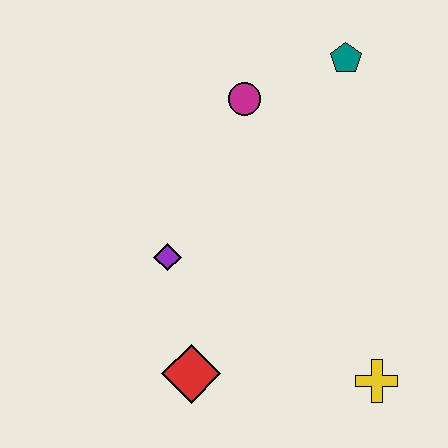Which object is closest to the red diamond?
The purple diamond is closest to the red diamond.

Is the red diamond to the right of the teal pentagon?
No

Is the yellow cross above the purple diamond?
No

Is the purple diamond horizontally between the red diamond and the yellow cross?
No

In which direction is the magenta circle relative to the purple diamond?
The magenta circle is above the purple diamond.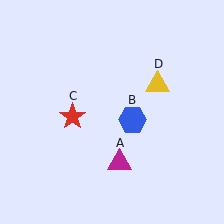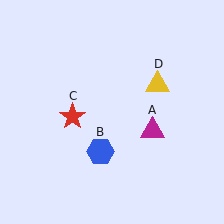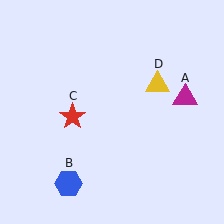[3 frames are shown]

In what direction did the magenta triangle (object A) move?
The magenta triangle (object A) moved up and to the right.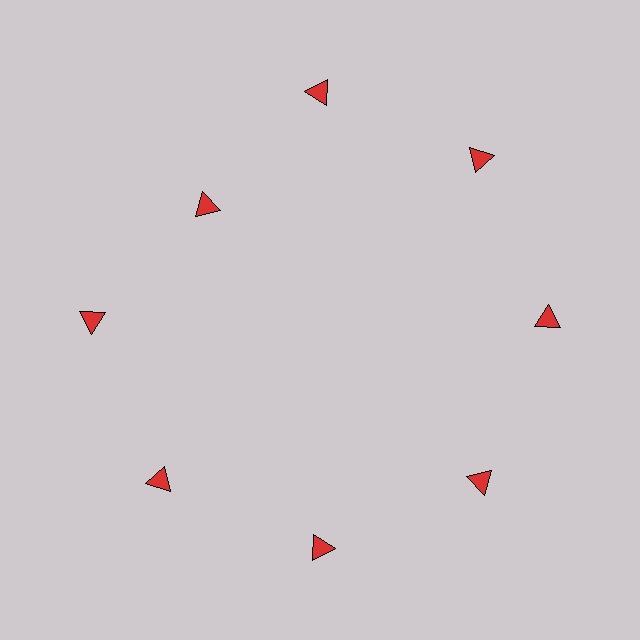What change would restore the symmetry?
The symmetry would be restored by moving it outward, back onto the ring so that all 8 triangles sit at equal angles and equal distance from the center.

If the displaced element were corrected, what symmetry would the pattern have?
It would have 8-fold rotational symmetry — the pattern would map onto itself every 45 degrees.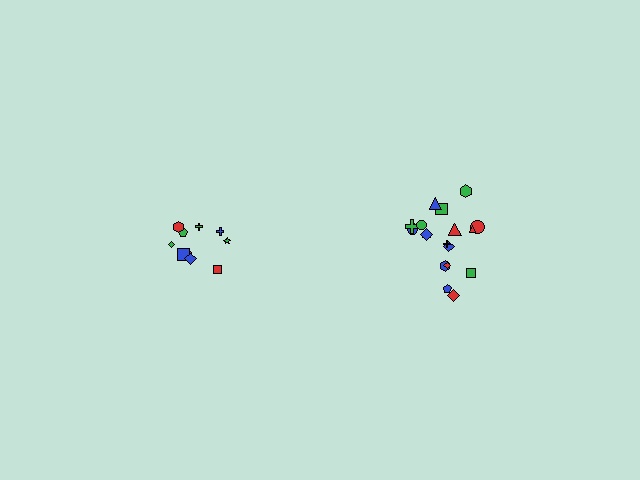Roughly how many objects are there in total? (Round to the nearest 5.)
Roughly 30 objects in total.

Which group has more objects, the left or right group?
The right group.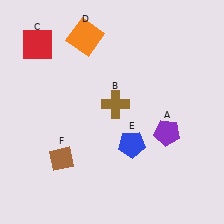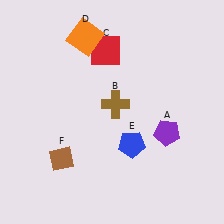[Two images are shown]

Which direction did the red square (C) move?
The red square (C) moved right.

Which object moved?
The red square (C) moved right.